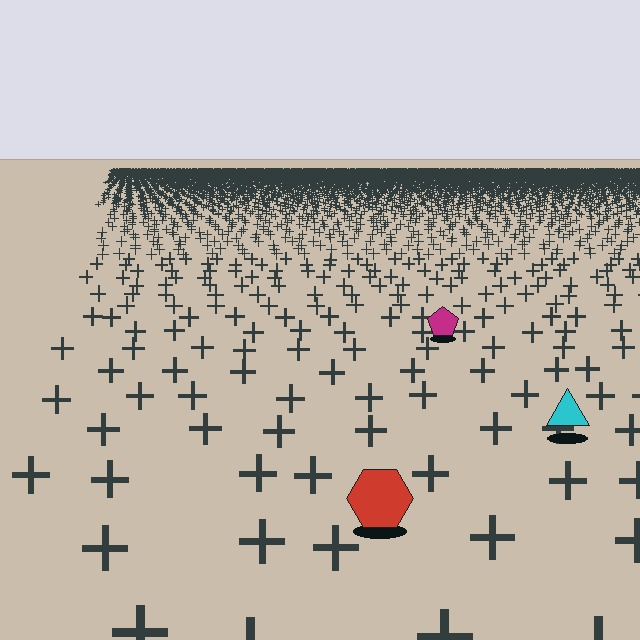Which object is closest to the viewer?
The red hexagon is closest. The texture marks near it are larger and more spread out.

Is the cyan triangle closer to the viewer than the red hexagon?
No. The red hexagon is closer — you can tell from the texture gradient: the ground texture is coarser near it.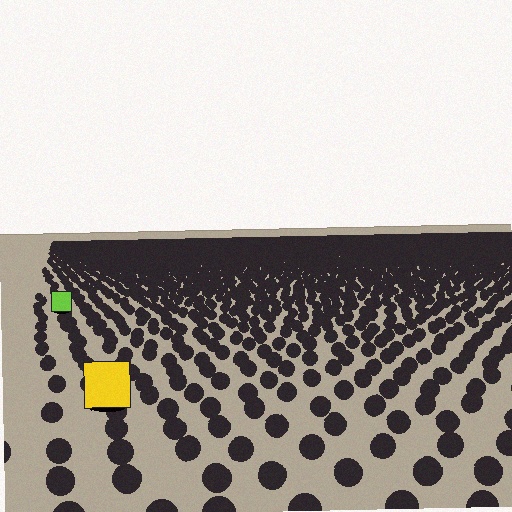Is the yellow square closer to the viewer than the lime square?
Yes. The yellow square is closer — you can tell from the texture gradient: the ground texture is coarser near it.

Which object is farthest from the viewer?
The lime square is farthest from the viewer. It appears smaller and the ground texture around it is denser.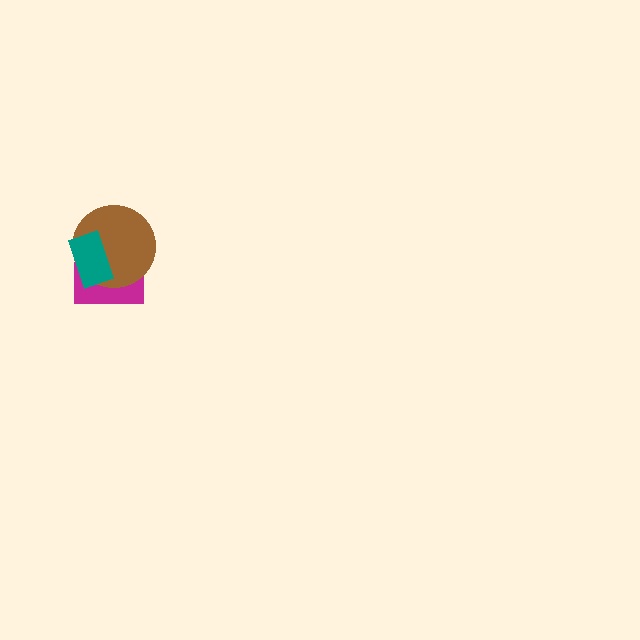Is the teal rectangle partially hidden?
No, no other shape covers it.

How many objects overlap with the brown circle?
2 objects overlap with the brown circle.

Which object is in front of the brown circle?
The teal rectangle is in front of the brown circle.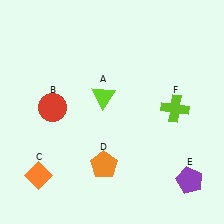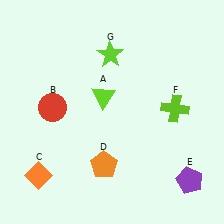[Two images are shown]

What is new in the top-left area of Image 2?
A lime star (G) was added in the top-left area of Image 2.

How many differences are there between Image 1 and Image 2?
There is 1 difference between the two images.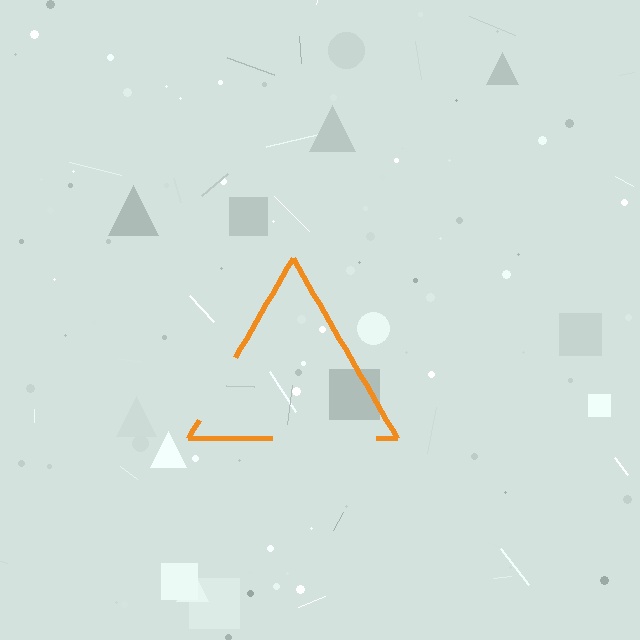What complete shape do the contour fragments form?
The contour fragments form a triangle.